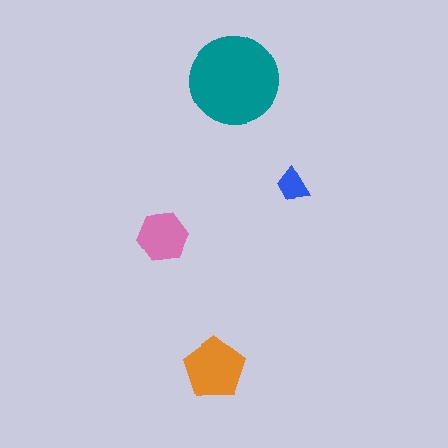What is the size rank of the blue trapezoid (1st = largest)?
4th.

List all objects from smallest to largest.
The blue trapezoid, the pink hexagon, the orange pentagon, the teal circle.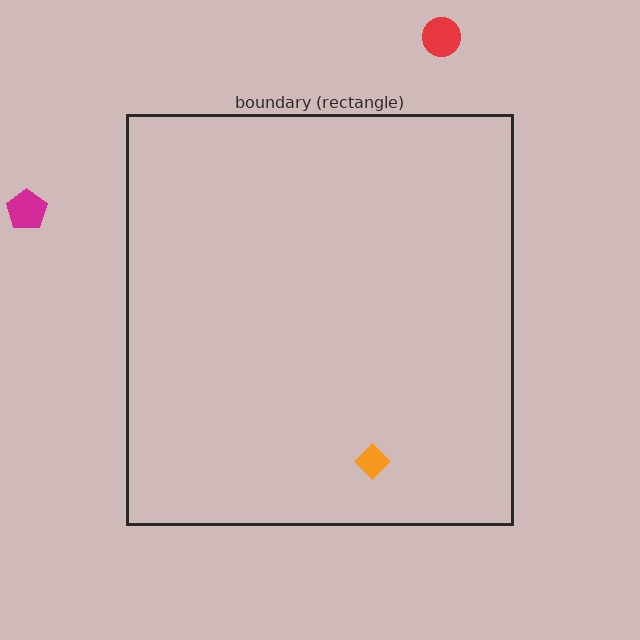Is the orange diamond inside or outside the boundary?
Inside.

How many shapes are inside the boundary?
1 inside, 2 outside.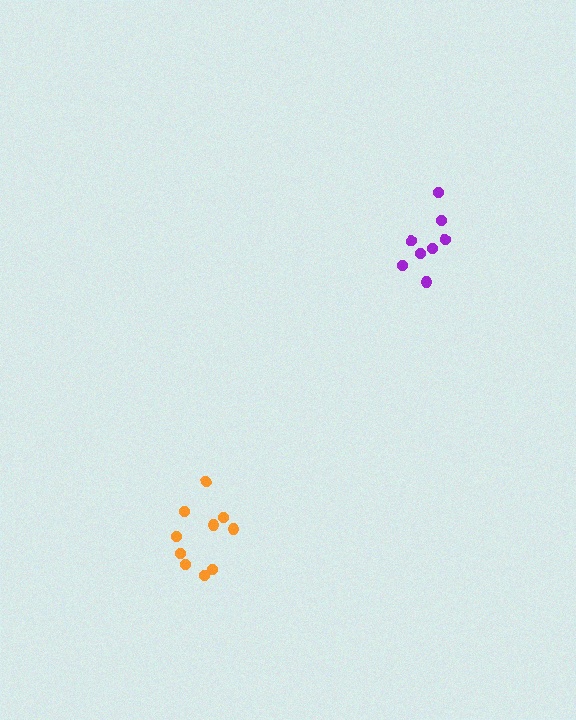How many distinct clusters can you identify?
There are 2 distinct clusters.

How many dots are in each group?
Group 1: 10 dots, Group 2: 8 dots (18 total).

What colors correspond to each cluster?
The clusters are colored: orange, purple.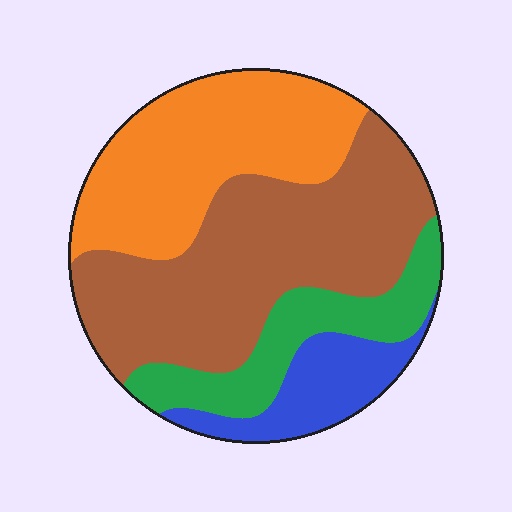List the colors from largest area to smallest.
From largest to smallest: brown, orange, green, blue.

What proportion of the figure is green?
Green covers around 15% of the figure.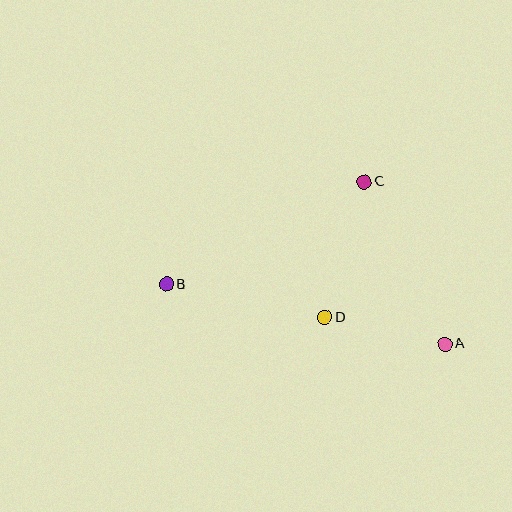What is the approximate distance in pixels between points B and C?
The distance between B and C is approximately 223 pixels.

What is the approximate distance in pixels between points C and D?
The distance between C and D is approximately 141 pixels.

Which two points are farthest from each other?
Points A and B are farthest from each other.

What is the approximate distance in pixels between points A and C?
The distance between A and C is approximately 181 pixels.